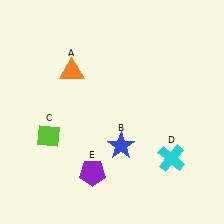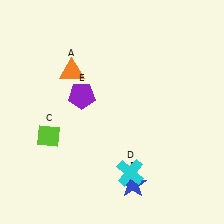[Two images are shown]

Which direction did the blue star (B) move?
The blue star (B) moved down.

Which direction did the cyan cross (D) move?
The cyan cross (D) moved left.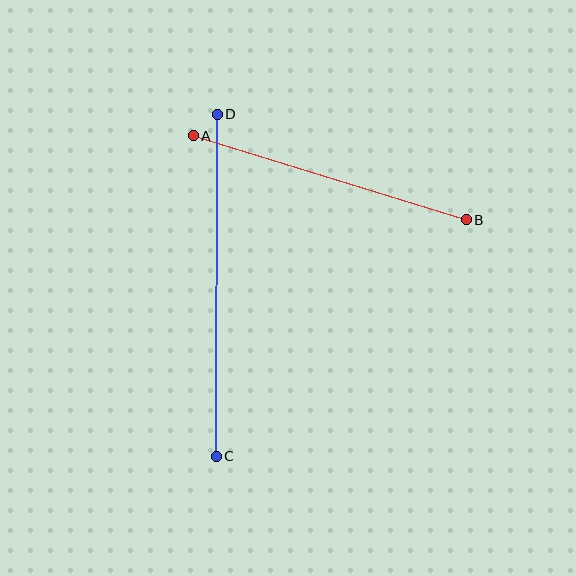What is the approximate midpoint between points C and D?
The midpoint is at approximately (217, 285) pixels.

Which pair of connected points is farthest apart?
Points C and D are farthest apart.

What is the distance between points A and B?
The distance is approximately 286 pixels.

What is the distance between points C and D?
The distance is approximately 342 pixels.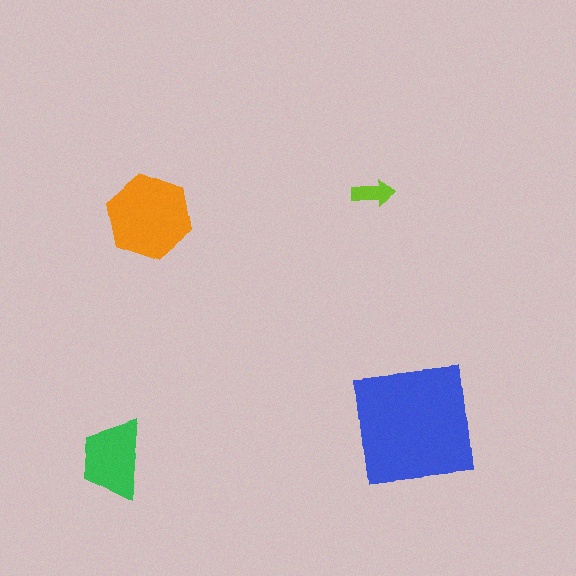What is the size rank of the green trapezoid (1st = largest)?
3rd.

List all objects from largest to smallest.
The blue square, the orange hexagon, the green trapezoid, the lime arrow.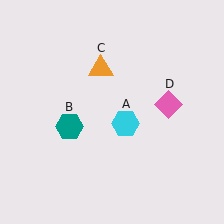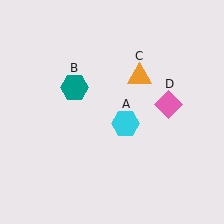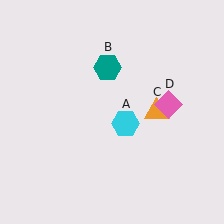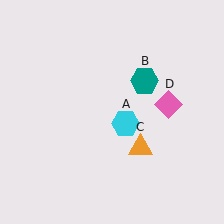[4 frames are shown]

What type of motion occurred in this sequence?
The teal hexagon (object B), orange triangle (object C) rotated clockwise around the center of the scene.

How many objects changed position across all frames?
2 objects changed position: teal hexagon (object B), orange triangle (object C).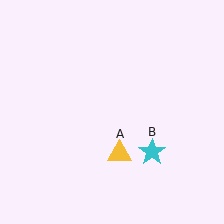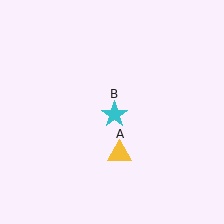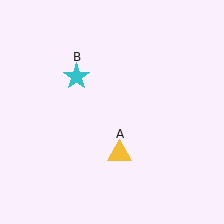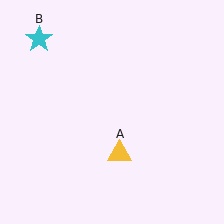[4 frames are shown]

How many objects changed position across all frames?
1 object changed position: cyan star (object B).